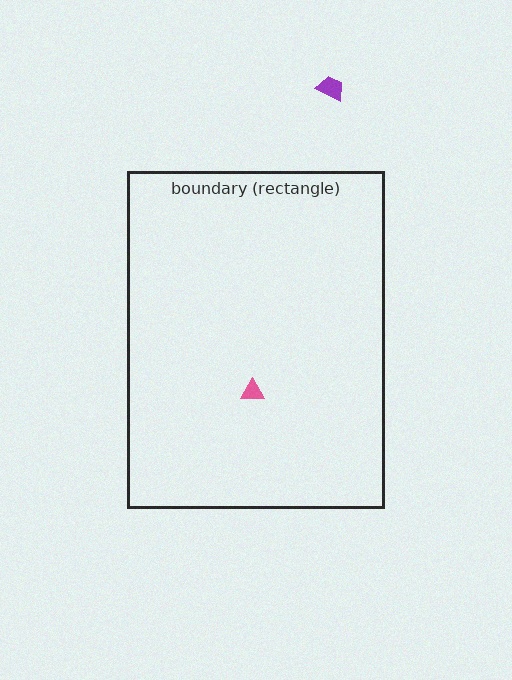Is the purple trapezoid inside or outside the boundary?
Outside.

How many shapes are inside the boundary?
1 inside, 1 outside.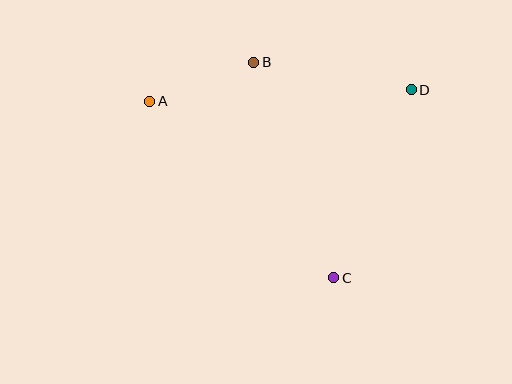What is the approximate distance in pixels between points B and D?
The distance between B and D is approximately 160 pixels.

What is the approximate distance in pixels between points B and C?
The distance between B and C is approximately 230 pixels.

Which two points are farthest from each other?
Points A and D are farthest from each other.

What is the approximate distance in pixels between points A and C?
The distance between A and C is approximately 255 pixels.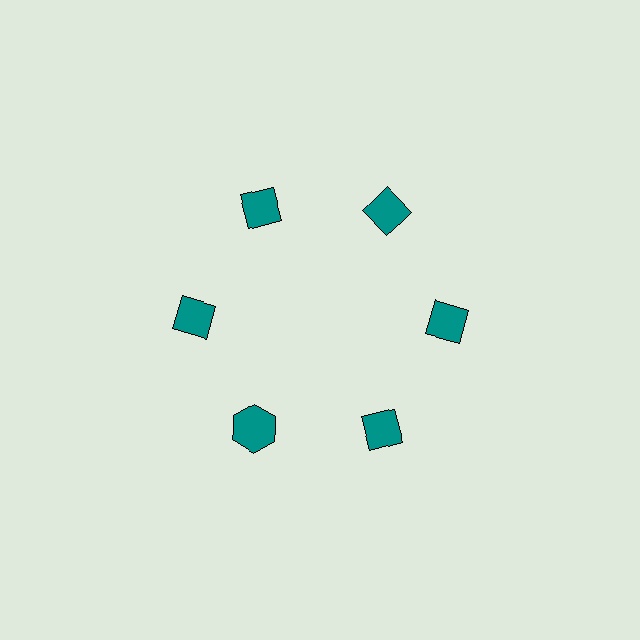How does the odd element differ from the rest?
It has a different shape: hexagon instead of diamond.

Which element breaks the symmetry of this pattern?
The teal hexagon at roughly the 7 o'clock position breaks the symmetry. All other shapes are teal diamonds.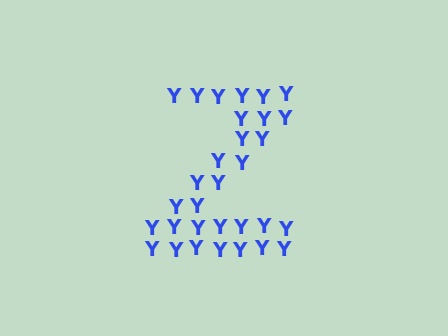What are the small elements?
The small elements are letter Y's.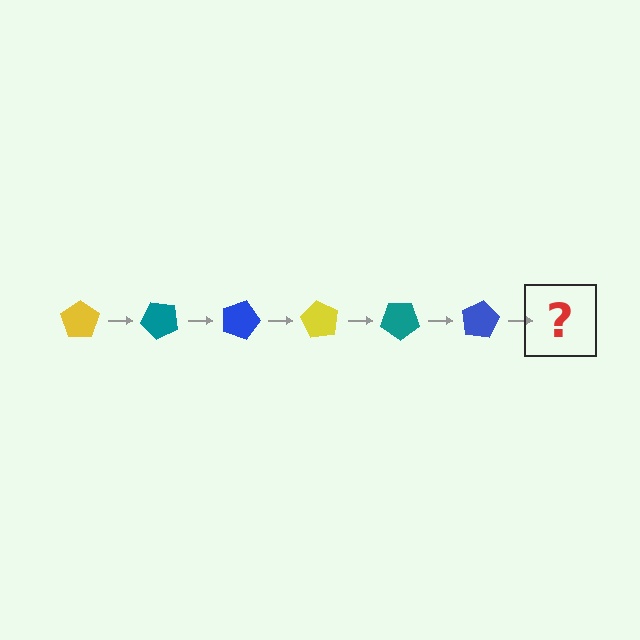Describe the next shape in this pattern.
It should be a yellow pentagon, rotated 270 degrees from the start.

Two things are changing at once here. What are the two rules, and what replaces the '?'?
The two rules are that it rotates 45 degrees each step and the color cycles through yellow, teal, and blue. The '?' should be a yellow pentagon, rotated 270 degrees from the start.